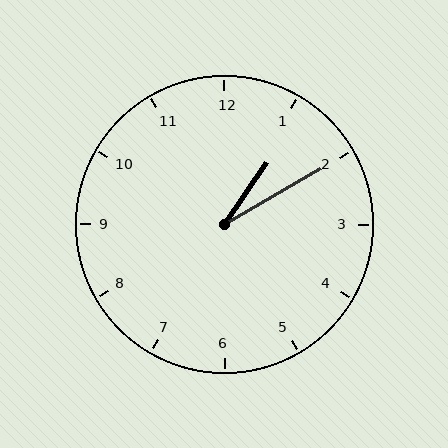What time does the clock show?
1:10.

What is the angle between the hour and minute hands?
Approximately 25 degrees.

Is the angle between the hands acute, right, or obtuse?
It is acute.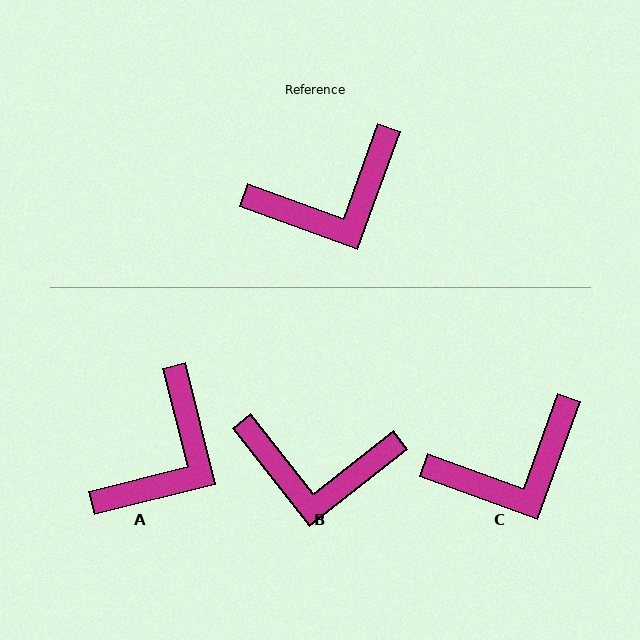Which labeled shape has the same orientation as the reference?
C.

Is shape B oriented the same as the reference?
No, it is off by about 32 degrees.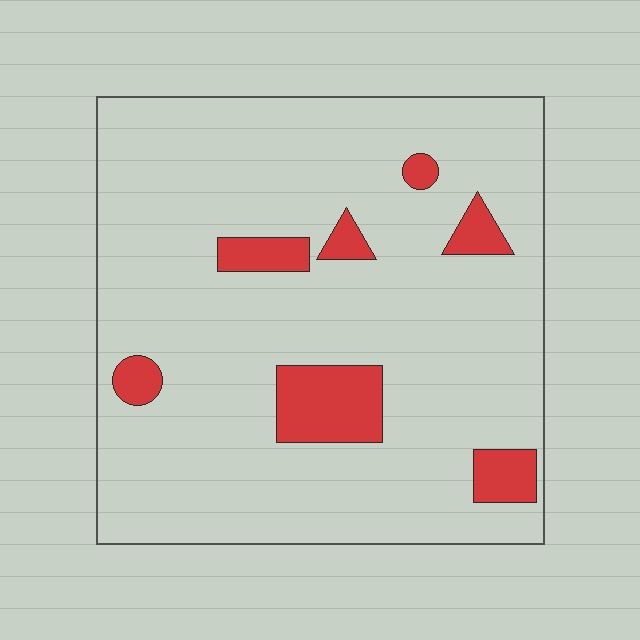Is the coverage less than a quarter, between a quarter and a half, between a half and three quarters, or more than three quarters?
Less than a quarter.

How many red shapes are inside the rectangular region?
7.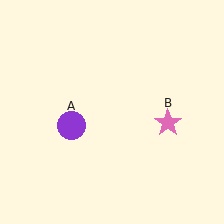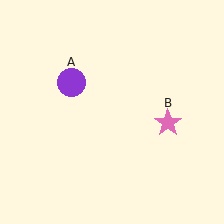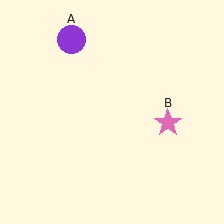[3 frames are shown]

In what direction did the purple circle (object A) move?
The purple circle (object A) moved up.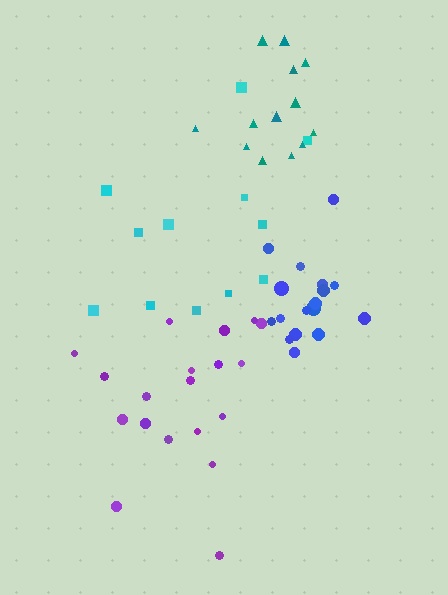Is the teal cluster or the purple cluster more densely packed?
Teal.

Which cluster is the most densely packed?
Blue.